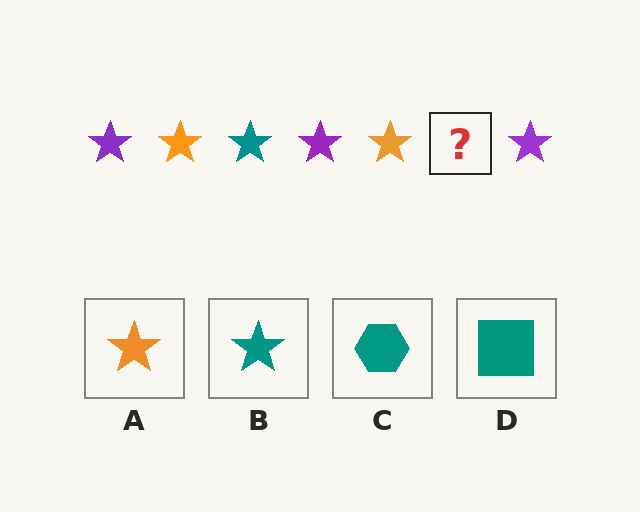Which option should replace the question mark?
Option B.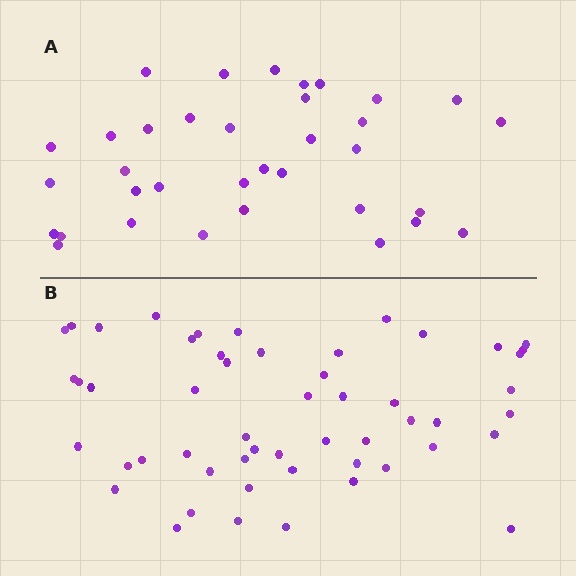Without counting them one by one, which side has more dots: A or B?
Region B (the bottom region) has more dots.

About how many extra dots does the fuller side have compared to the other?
Region B has approximately 20 more dots than region A.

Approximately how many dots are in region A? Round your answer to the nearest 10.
About 40 dots. (The exact count is 35, which rounds to 40.)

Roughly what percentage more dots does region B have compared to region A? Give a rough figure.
About 50% more.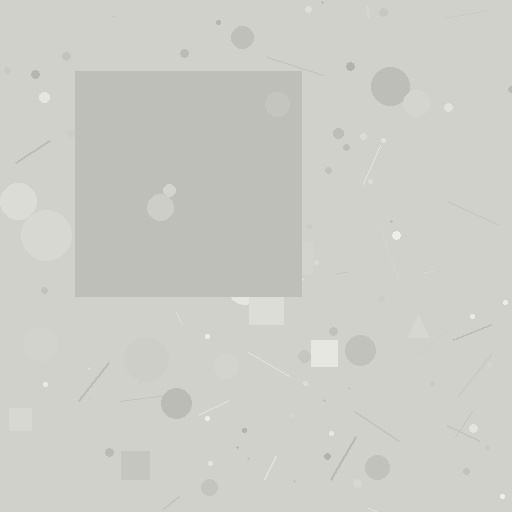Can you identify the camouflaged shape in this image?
The camouflaged shape is a square.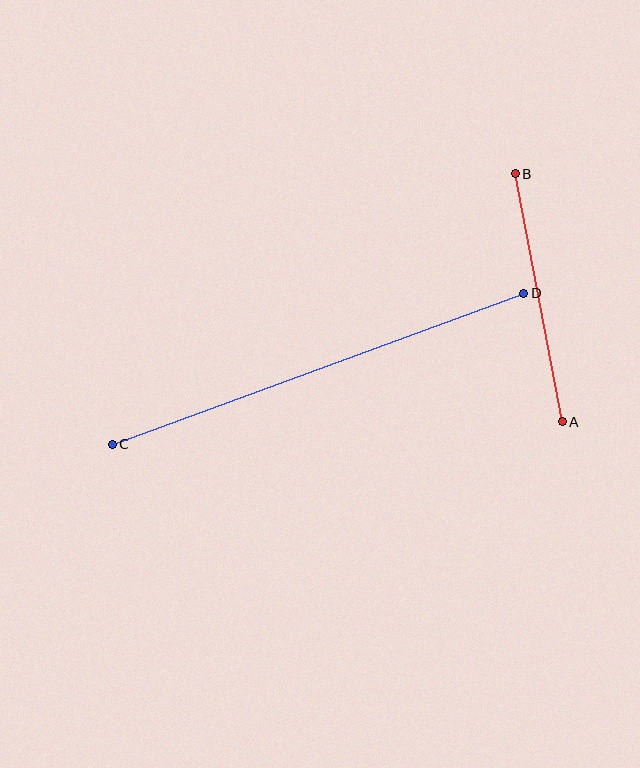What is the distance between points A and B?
The distance is approximately 253 pixels.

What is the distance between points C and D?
The distance is approximately 438 pixels.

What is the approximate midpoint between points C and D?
The midpoint is at approximately (318, 369) pixels.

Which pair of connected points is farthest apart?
Points C and D are farthest apart.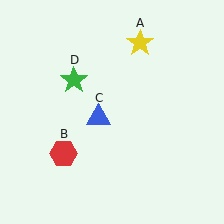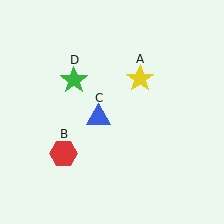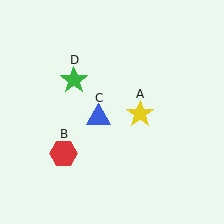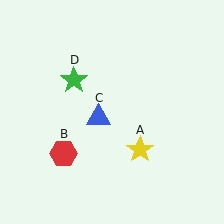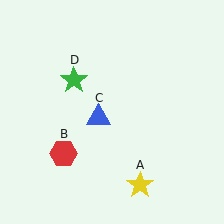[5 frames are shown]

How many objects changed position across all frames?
1 object changed position: yellow star (object A).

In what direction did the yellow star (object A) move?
The yellow star (object A) moved down.